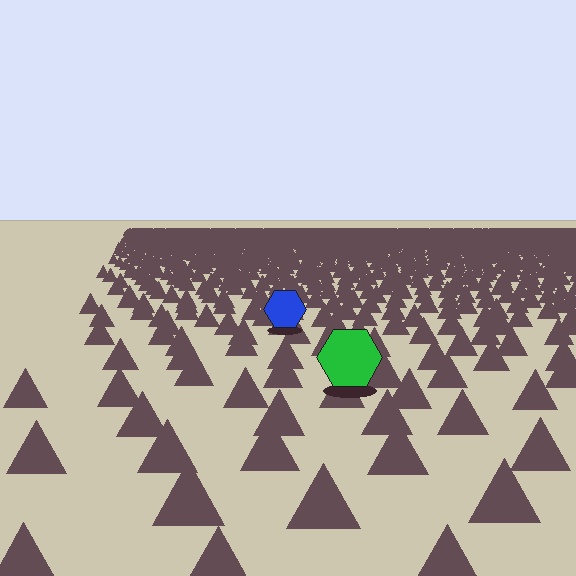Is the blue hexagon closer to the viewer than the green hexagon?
No. The green hexagon is closer — you can tell from the texture gradient: the ground texture is coarser near it.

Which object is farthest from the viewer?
The blue hexagon is farthest from the viewer. It appears smaller and the ground texture around it is denser.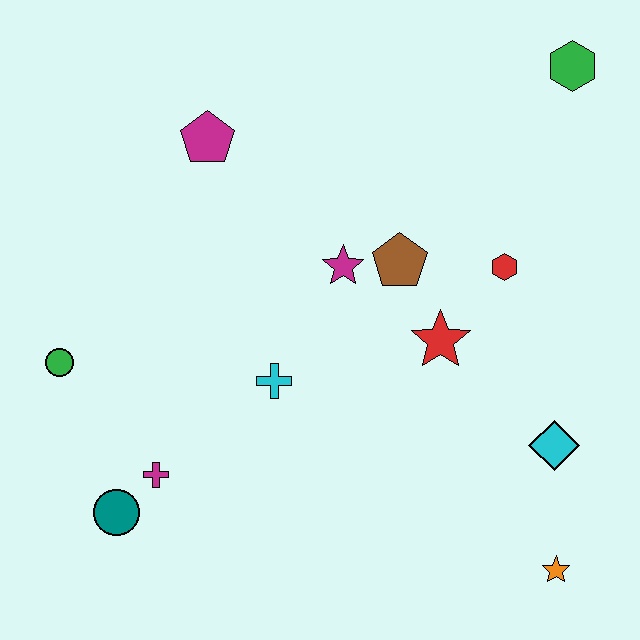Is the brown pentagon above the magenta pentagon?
No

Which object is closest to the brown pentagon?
The magenta star is closest to the brown pentagon.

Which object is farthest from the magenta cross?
The green hexagon is farthest from the magenta cross.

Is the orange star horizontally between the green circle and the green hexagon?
Yes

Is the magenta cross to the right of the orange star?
No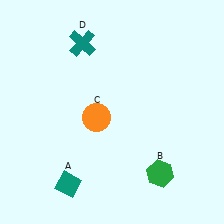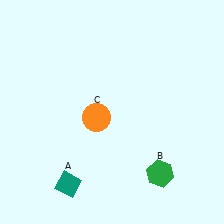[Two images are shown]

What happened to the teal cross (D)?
The teal cross (D) was removed in Image 2. It was in the top-left area of Image 1.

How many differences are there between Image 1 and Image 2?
There is 1 difference between the two images.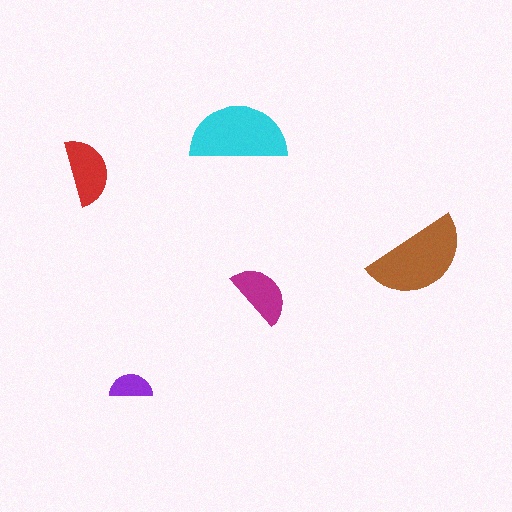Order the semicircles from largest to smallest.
the brown one, the cyan one, the red one, the magenta one, the purple one.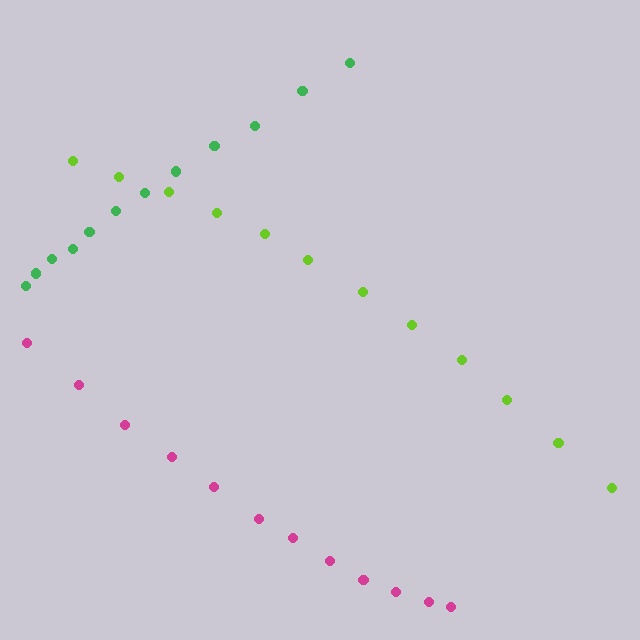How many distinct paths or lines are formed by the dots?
There are 3 distinct paths.